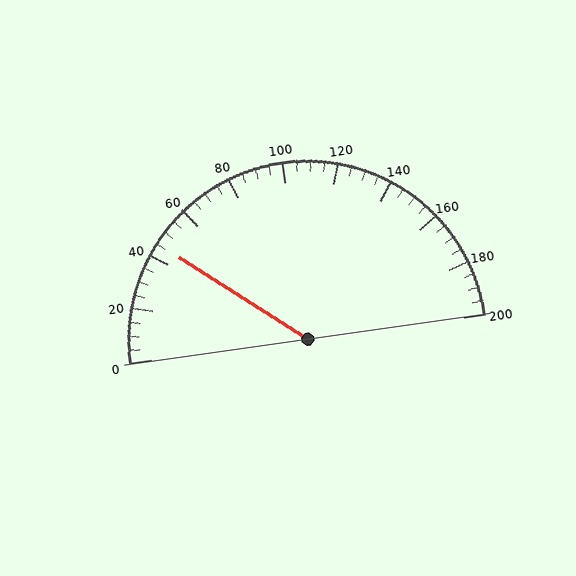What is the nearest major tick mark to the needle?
The nearest major tick mark is 40.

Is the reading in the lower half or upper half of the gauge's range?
The reading is in the lower half of the range (0 to 200).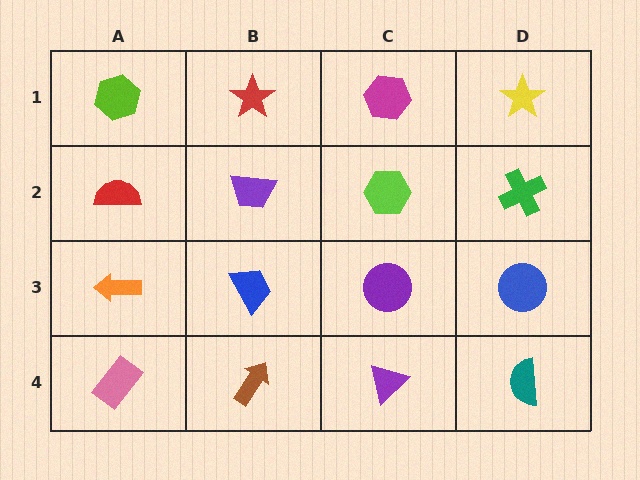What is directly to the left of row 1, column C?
A red star.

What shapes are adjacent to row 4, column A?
An orange arrow (row 3, column A), a brown arrow (row 4, column B).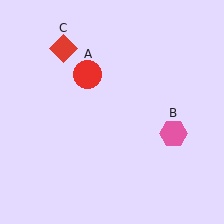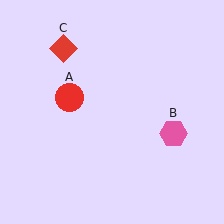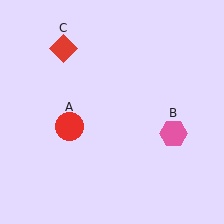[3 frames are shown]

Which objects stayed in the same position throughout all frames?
Pink hexagon (object B) and red diamond (object C) remained stationary.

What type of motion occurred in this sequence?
The red circle (object A) rotated counterclockwise around the center of the scene.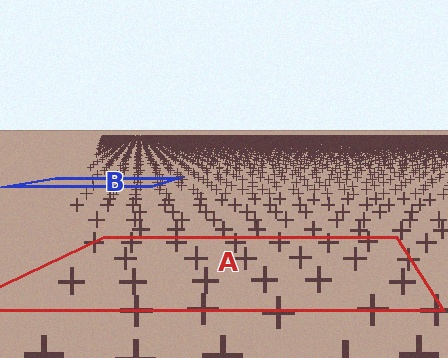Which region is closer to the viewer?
Region A is closer. The texture elements there are larger and more spread out.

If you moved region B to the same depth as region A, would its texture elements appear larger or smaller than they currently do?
They would appear larger. At a closer depth, the same texture elements are projected at a bigger on-screen size.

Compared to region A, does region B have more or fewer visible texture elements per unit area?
Region B has more texture elements per unit area — they are packed more densely because it is farther away.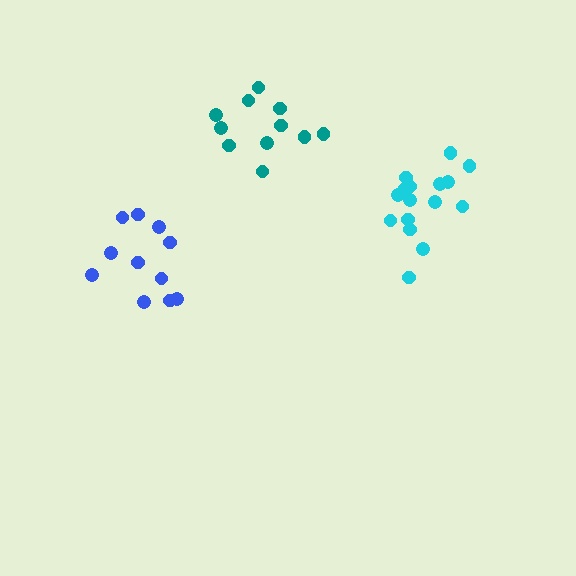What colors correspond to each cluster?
The clusters are colored: cyan, blue, teal.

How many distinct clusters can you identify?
There are 3 distinct clusters.